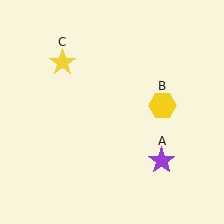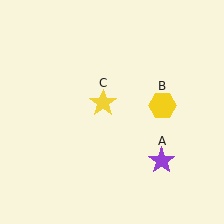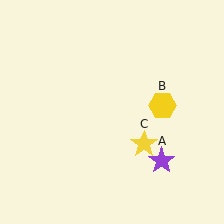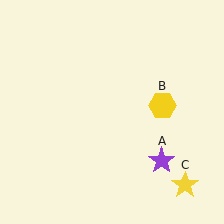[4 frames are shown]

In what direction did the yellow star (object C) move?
The yellow star (object C) moved down and to the right.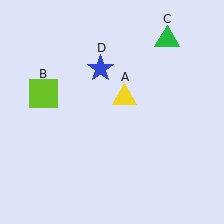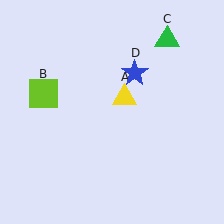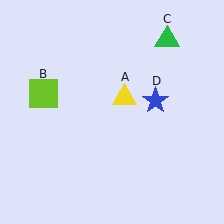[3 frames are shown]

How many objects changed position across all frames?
1 object changed position: blue star (object D).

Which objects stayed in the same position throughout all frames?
Yellow triangle (object A) and lime square (object B) and green triangle (object C) remained stationary.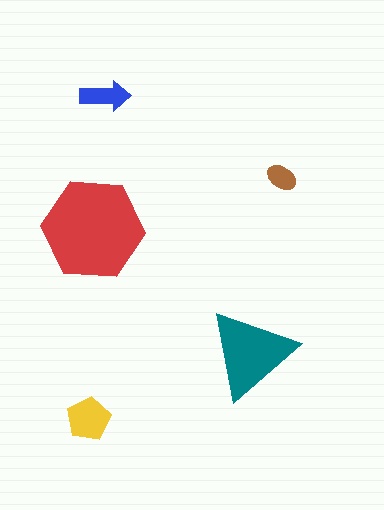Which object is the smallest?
The brown ellipse.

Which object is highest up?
The blue arrow is topmost.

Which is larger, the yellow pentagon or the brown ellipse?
The yellow pentagon.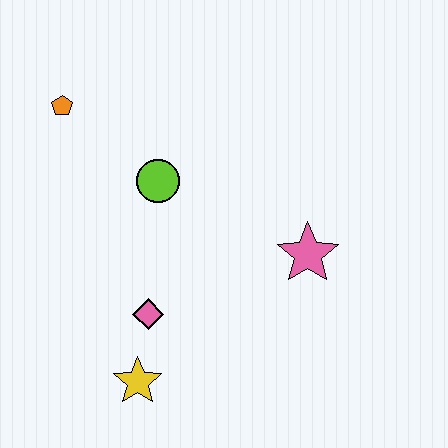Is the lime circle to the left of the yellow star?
No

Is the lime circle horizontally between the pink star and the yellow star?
Yes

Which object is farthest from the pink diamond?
The orange pentagon is farthest from the pink diamond.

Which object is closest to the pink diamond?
The yellow star is closest to the pink diamond.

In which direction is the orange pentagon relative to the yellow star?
The orange pentagon is above the yellow star.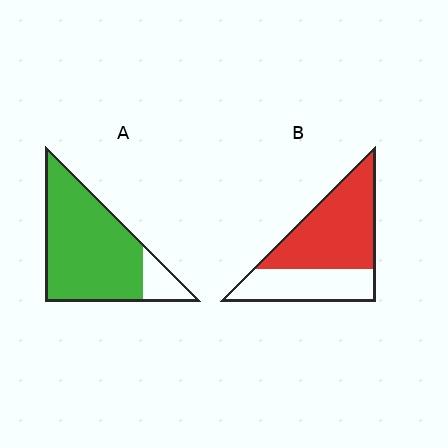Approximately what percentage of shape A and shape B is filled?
A is approximately 85% and B is approximately 60%.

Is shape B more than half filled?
Yes.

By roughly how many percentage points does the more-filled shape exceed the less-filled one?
By roughly 25 percentage points (A over B).